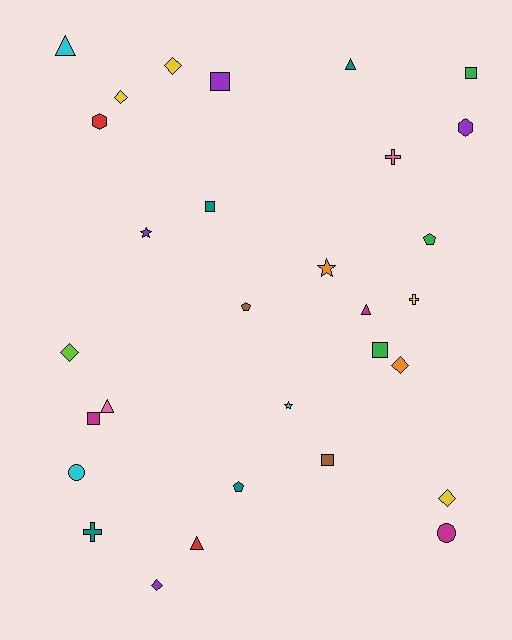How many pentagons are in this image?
There are 3 pentagons.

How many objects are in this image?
There are 30 objects.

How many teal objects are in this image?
There are 4 teal objects.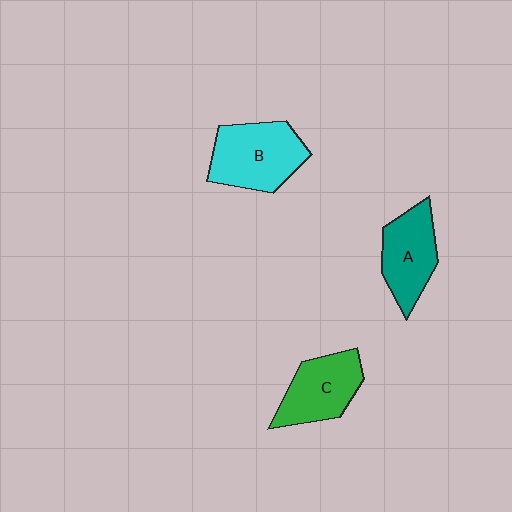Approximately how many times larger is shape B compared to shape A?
Approximately 1.2 times.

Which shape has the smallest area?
Shape A (teal).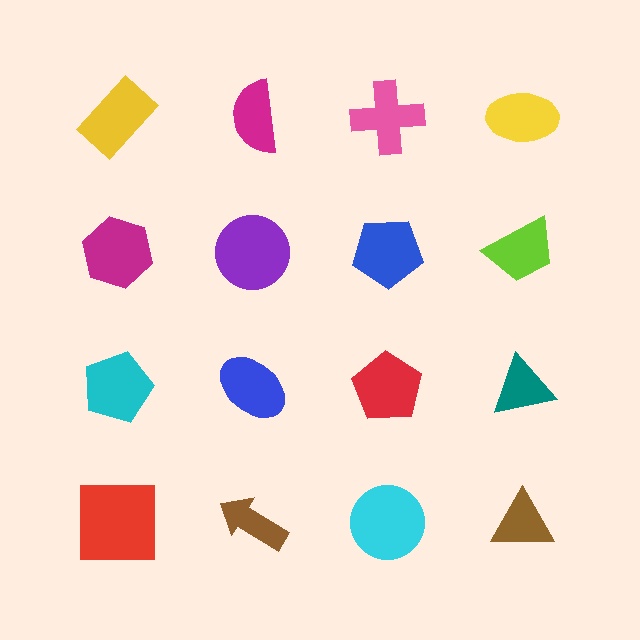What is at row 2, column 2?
A purple circle.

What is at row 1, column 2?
A magenta semicircle.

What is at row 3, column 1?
A cyan pentagon.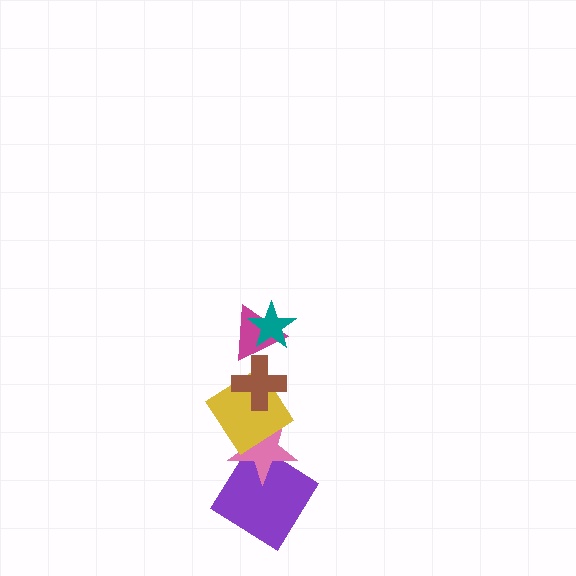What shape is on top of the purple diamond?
The pink star is on top of the purple diamond.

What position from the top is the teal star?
The teal star is 1st from the top.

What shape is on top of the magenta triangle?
The teal star is on top of the magenta triangle.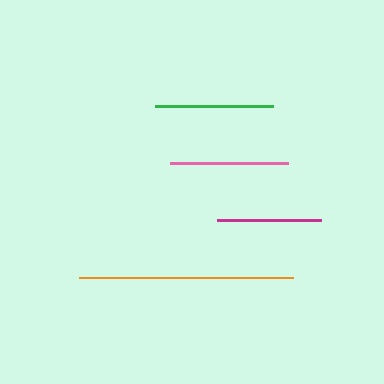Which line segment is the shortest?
The magenta line is the shortest at approximately 104 pixels.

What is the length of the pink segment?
The pink segment is approximately 118 pixels long.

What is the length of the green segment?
The green segment is approximately 118 pixels long.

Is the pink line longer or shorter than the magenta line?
The pink line is longer than the magenta line.